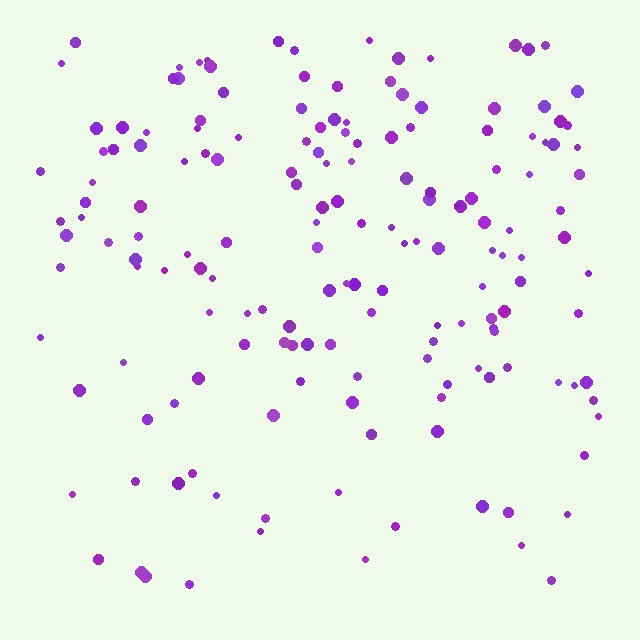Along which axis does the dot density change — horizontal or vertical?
Vertical.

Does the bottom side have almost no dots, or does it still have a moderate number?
Still a moderate number, just noticeably fewer than the top.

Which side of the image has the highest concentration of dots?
The top.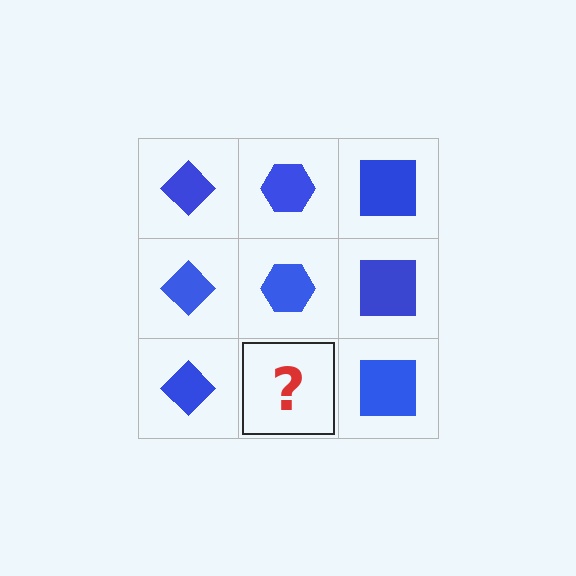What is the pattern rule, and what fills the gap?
The rule is that each column has a consistent shape. The gap should be filled with a blue hexagon.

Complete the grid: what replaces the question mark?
The question mark should be replaced with a blue hexagon.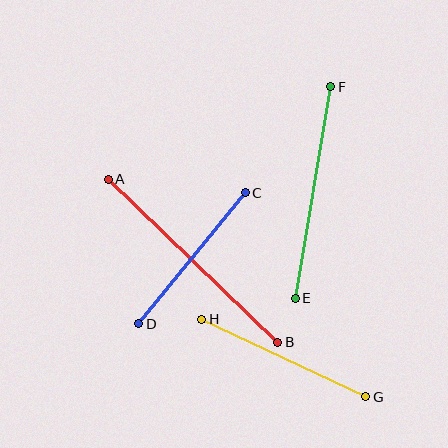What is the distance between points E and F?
The distance is approximately 214 pixels.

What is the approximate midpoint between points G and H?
The midpoint is at approximately (284, 358) pixels.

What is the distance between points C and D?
The distance is approximately 169 pixels.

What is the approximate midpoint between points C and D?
The midpoint is at approximately (192, 258) pixels.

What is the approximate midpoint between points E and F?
The midpoint is at approximately (313, 193) pixels.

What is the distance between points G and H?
The distance is approximately 182 pixels.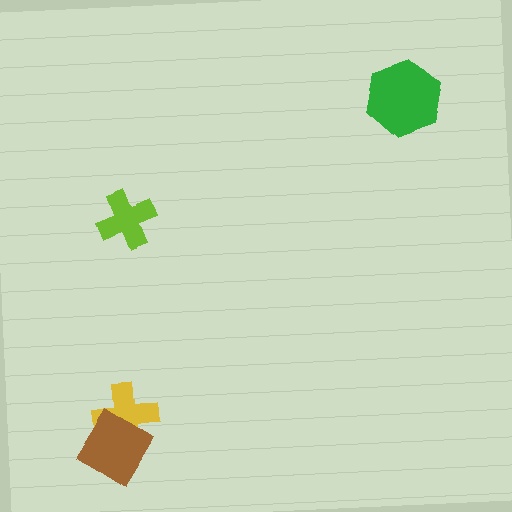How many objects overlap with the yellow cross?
1 object overlaps with the yellow cross.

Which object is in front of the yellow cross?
The brown diamond is in front of the yellow cross.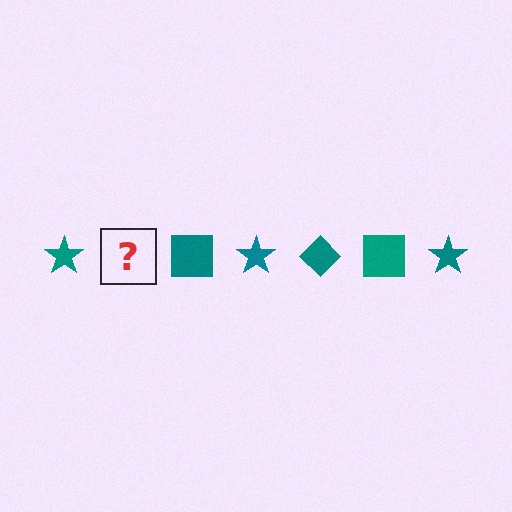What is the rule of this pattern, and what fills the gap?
The rule is that the pattern cycles through star, diamond, square shapes in teal. The gap should be filled with a teal diamond.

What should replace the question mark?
The question mark should be replaced with a teal diamond.